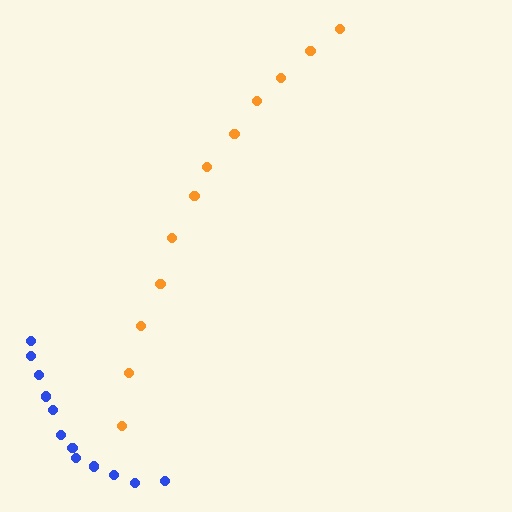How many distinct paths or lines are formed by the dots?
There are 2 distinct paths.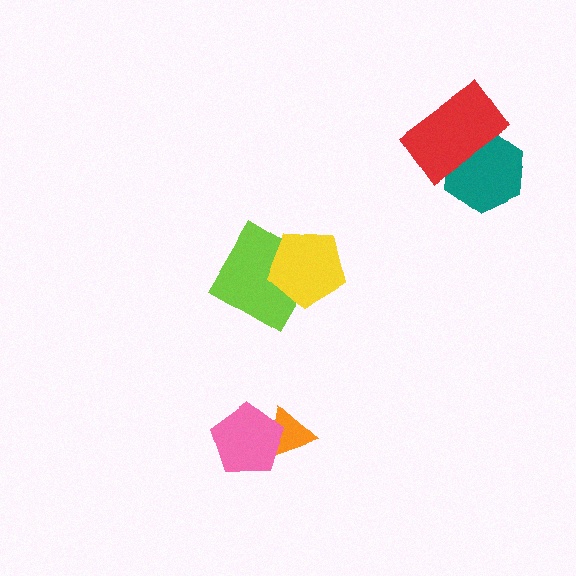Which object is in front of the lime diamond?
The yellow pentagon is in front of the lime diamond.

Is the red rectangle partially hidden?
No, no other shape covers it.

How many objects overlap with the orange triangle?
1 object overlaps with the orange triangle.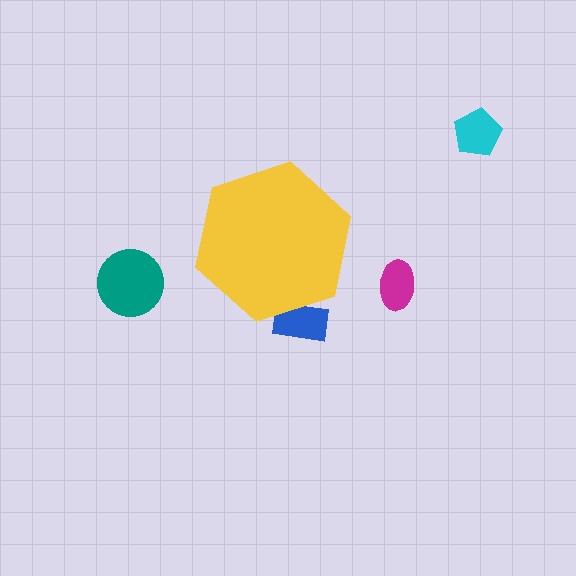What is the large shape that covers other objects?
A yellow hexagon.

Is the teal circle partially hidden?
No, the teal circle is fully visible.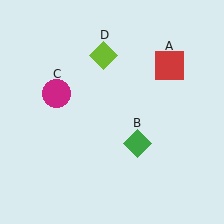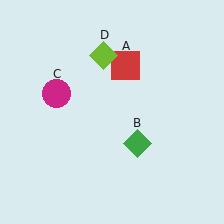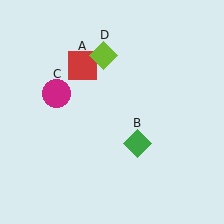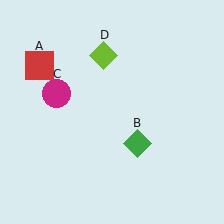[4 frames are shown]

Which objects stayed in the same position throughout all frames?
Green diamond (object B) and magenta circle (object C) and lime diamond (object D) remained stationary.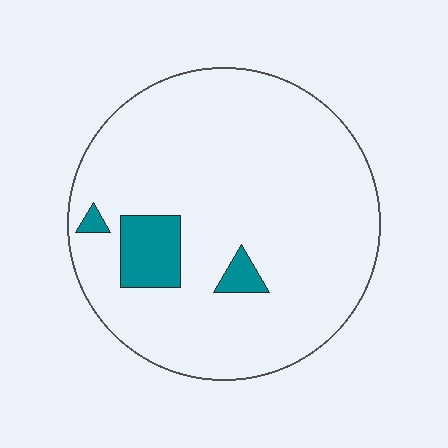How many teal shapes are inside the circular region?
3.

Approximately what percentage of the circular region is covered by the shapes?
Approximately 10%.